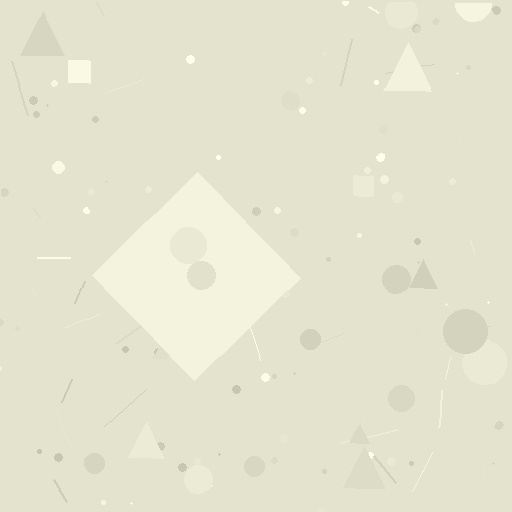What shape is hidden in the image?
A diamond is hidden in the image.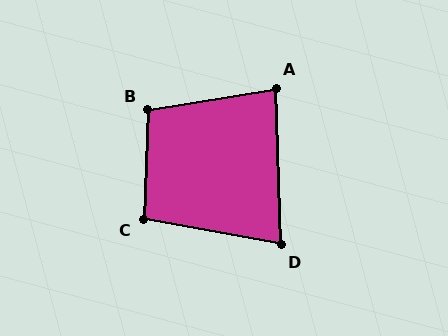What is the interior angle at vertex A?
Approximately 82 degrees (acute).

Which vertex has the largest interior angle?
B, at approximately 102 degrees.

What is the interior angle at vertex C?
Approximately 98 degrees (obtuse).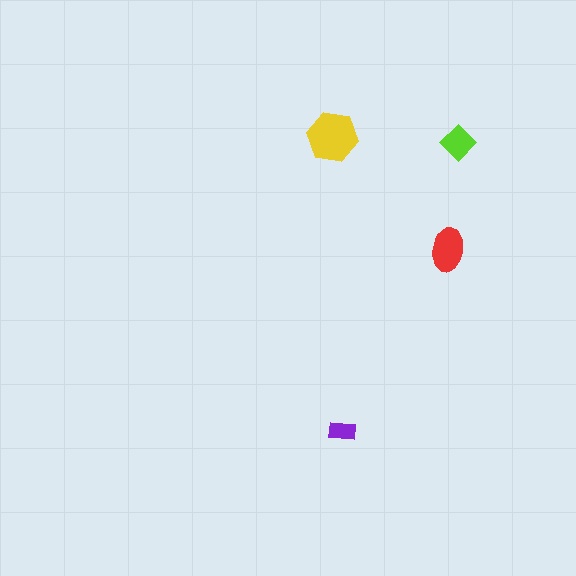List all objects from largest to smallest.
The yellow hexagon, the red ellipse, the lime diamond, the purple rectangle.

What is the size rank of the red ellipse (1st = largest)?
2nd.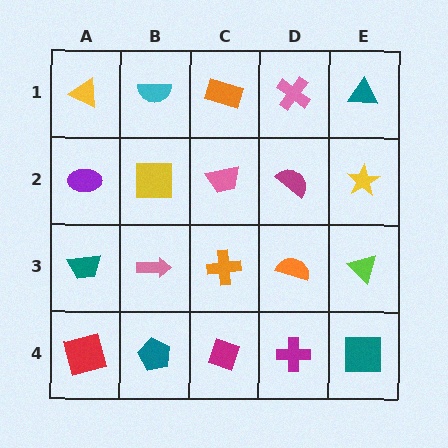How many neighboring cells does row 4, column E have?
2.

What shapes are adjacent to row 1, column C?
A pink trapezoid (row 2, column C), a cyan semicircle (row 1, column B), a pink cross (row 1, column D).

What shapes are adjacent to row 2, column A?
A yellow triangle (row 1, column A), a teal trapezoid (row 3, column A), a yellow square (row 2, column B).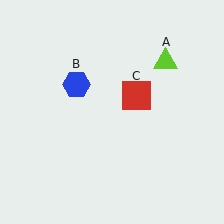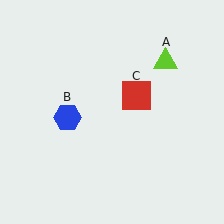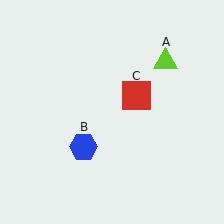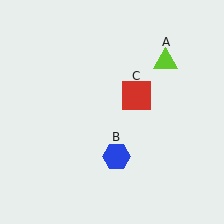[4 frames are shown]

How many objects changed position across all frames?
1 object changed position: blue hexagon (object B).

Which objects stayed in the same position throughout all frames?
Lime triangle (object A) and red square (object C) remained stationary.